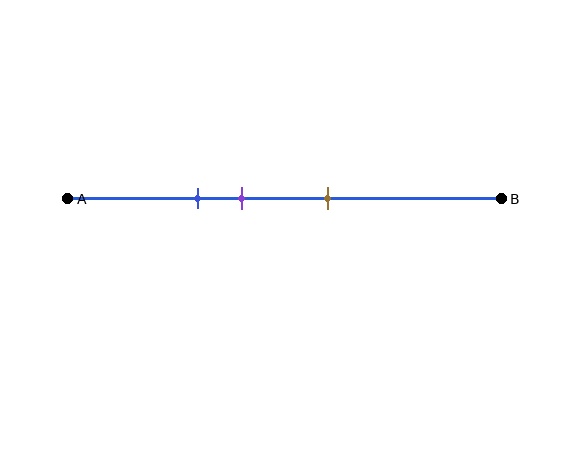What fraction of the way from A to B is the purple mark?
The purple mark is approximately 40% (0.4) of the way from A to B.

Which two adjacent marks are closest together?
The blue and purple marks are the closest adjacent pair.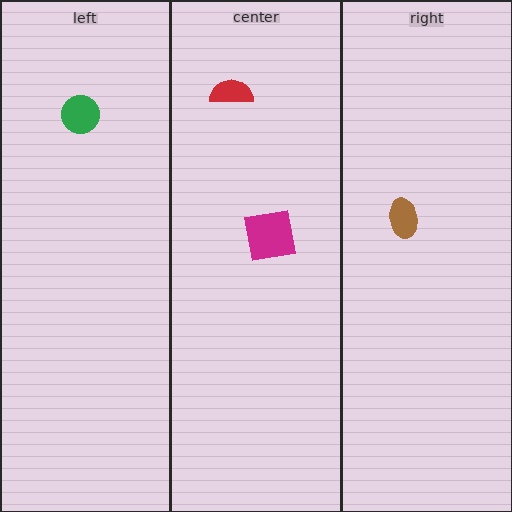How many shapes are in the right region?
1.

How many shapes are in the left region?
1.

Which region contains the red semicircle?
The center region.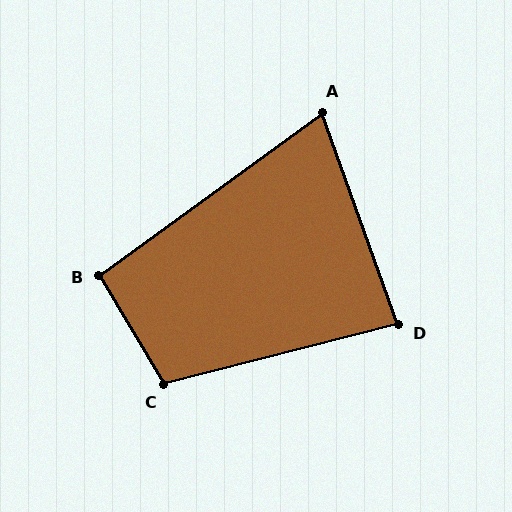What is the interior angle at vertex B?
Approximately 95 degrees (obtuse).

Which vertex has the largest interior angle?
C, at approximately 106 degrees.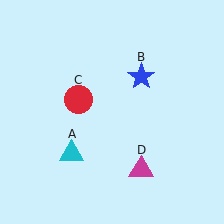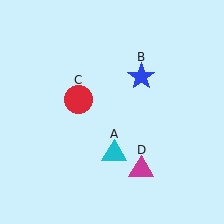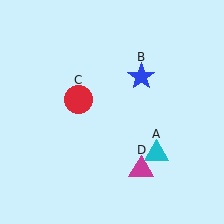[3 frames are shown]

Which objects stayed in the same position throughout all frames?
Blue star (object B) and red circle (object C) and magenta triangle (object D) remained stationary.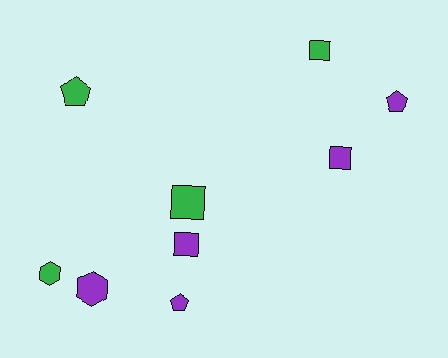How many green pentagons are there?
There is 1 green pentagon.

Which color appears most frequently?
Purple, with 5 objects.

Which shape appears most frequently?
Square, with 4 objects.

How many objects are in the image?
There are 9 objects.